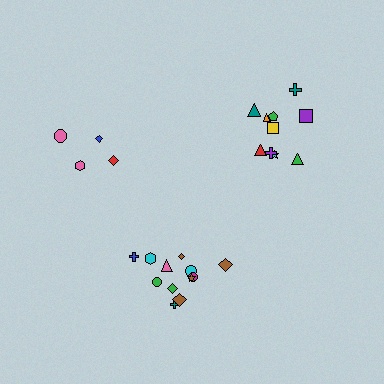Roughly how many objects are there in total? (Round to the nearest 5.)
Roughly 25 objects in total.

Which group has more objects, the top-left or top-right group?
The top-right group.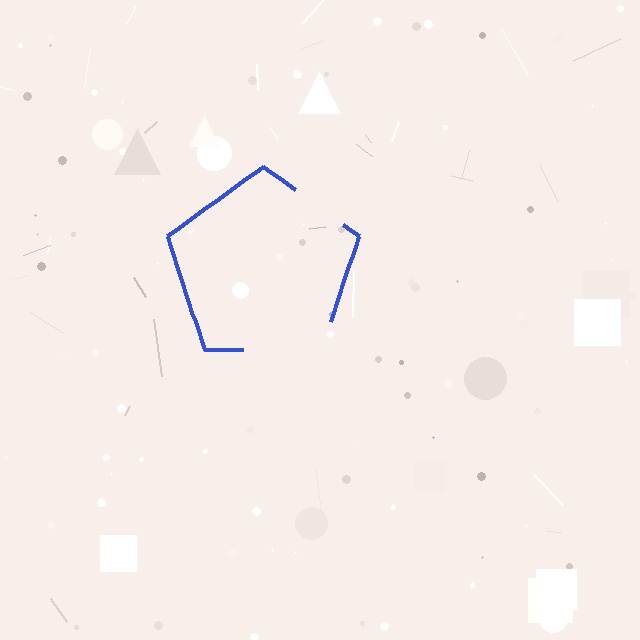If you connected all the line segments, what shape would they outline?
They would outline a pentagon.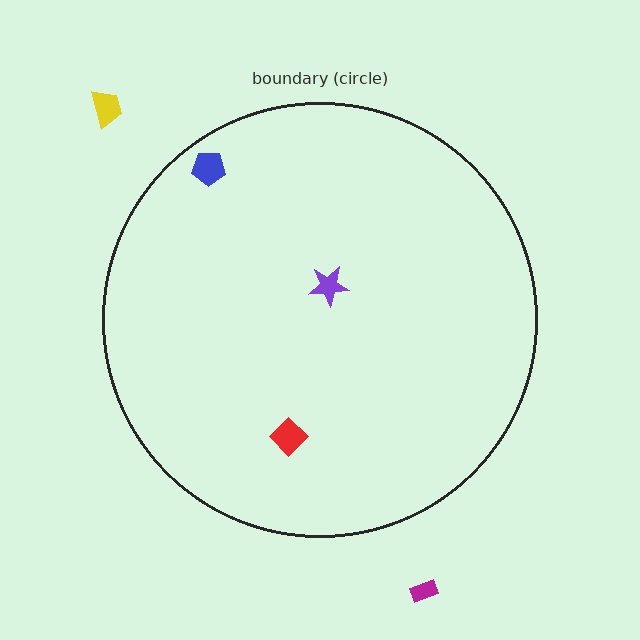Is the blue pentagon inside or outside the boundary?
Inside.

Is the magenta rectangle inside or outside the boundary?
Outside.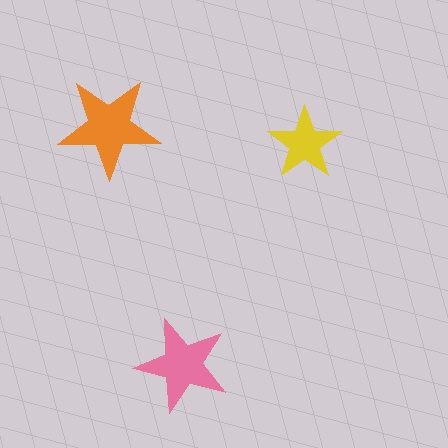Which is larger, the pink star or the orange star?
The orange one.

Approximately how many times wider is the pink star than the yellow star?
About 1.5 times wider.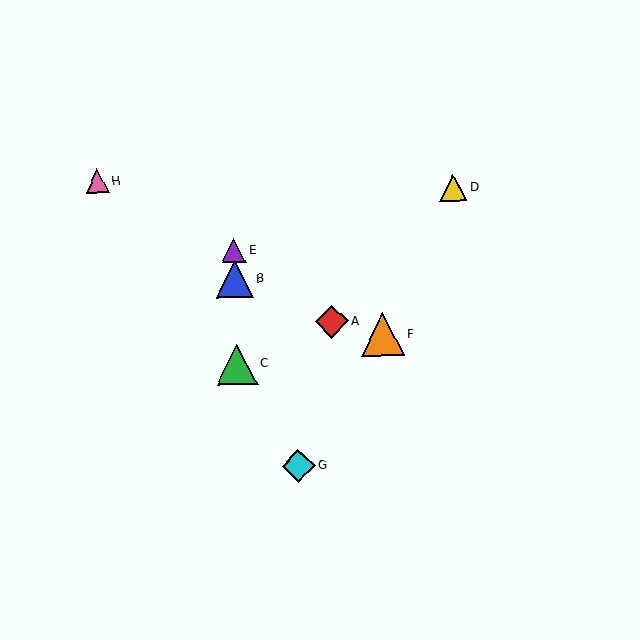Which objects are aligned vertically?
Objects B, C, E are aligned vertically.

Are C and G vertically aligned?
No, C is at x≈237 and G is at x≈298.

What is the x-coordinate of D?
Object D is at x≈453.